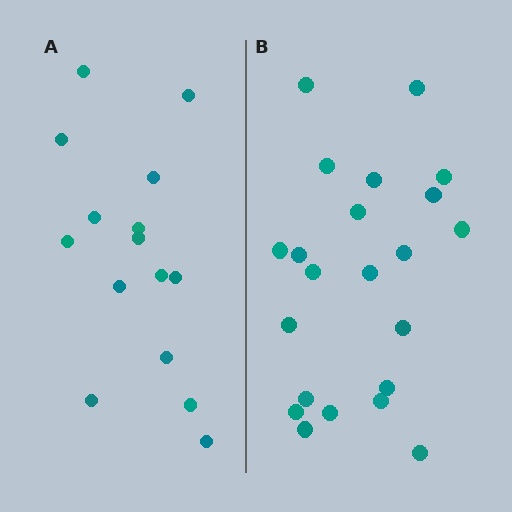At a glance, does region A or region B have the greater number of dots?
Region B (the right region) has more dots.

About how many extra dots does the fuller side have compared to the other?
Region B has roughly 8 or so more dots than region A.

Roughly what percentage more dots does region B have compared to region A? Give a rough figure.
About 45% more.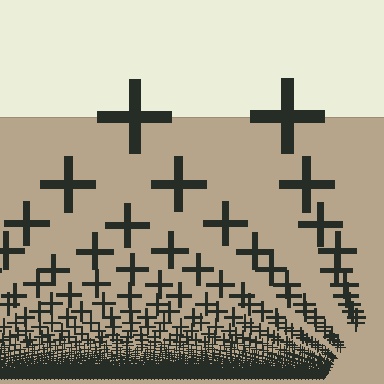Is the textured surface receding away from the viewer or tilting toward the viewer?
The surface appears to tilt toward the viewer. Texture elements get larger and sparser toward the top.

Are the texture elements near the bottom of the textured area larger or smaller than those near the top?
Smaller. The gradient is inverted — elements near the bottom are smaller and denser.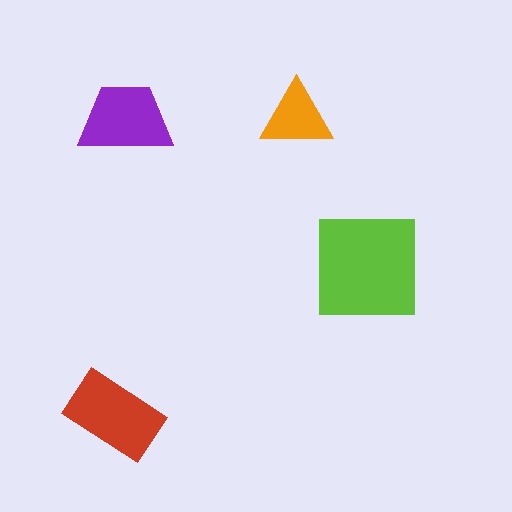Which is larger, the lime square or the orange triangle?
The lime square.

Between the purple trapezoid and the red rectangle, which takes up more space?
The red rectangle.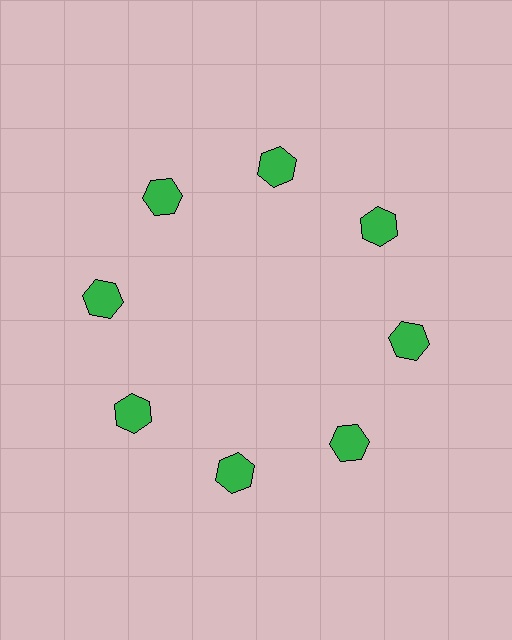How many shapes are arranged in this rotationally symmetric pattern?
There are 8 shapes, arranged in 8 groups of 1.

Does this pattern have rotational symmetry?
Yes, this pattern has 8-fold rotational symmetry. It looks the same after rotating 45 degrees around the center.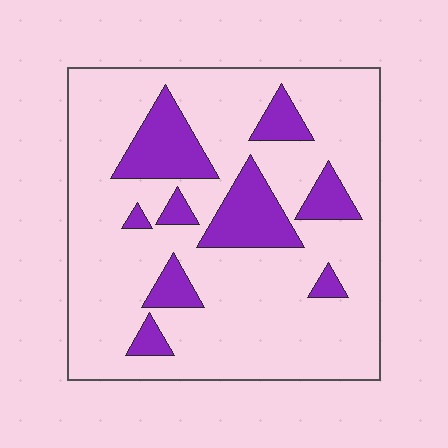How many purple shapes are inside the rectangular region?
9.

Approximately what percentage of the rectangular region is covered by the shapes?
Approximately 20%.